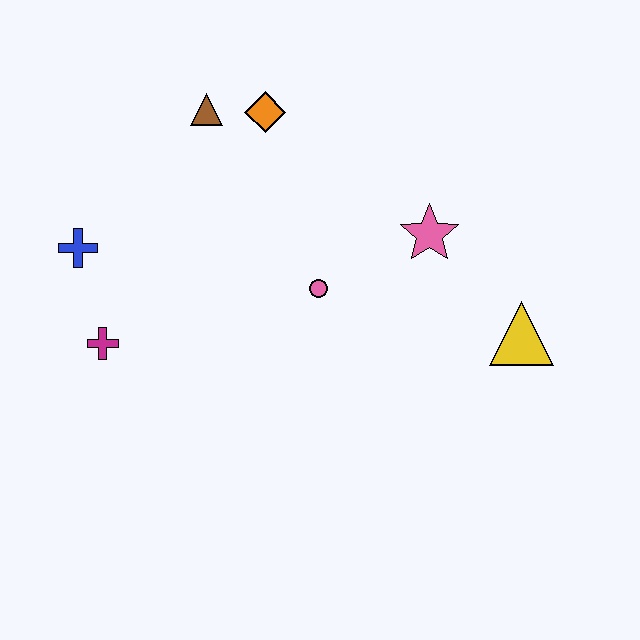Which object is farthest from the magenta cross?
The yellow triangle is farthest from the magenta cross.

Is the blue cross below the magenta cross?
No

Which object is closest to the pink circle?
The pink star is closest to the pink circle.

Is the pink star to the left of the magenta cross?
No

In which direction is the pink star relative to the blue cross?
The pink star is to the right of the blue cross.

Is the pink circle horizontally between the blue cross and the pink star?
Yes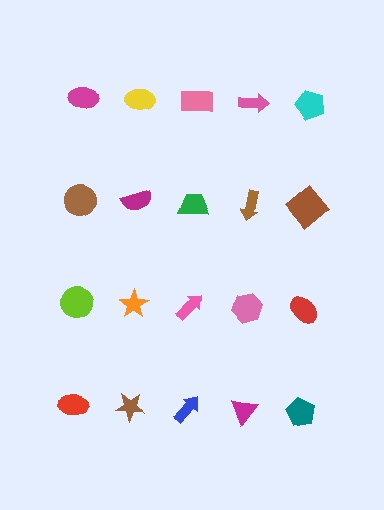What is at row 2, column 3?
A green trapezoid.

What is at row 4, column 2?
A brown star.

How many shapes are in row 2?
5 shapes.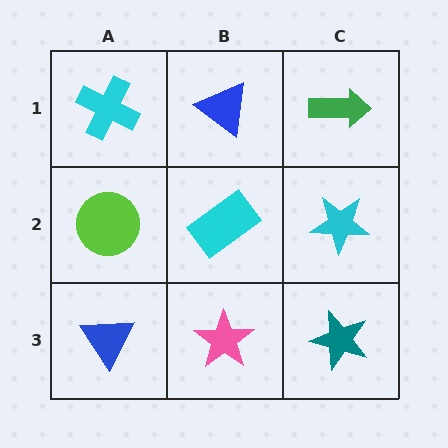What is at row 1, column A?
A cyan cross.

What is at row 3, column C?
A teal star.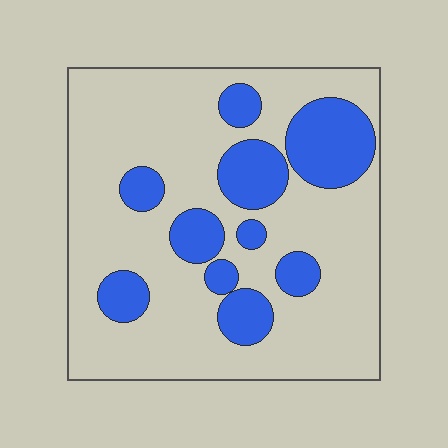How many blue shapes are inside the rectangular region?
10.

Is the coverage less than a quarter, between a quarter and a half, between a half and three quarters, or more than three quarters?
Less than a quarter.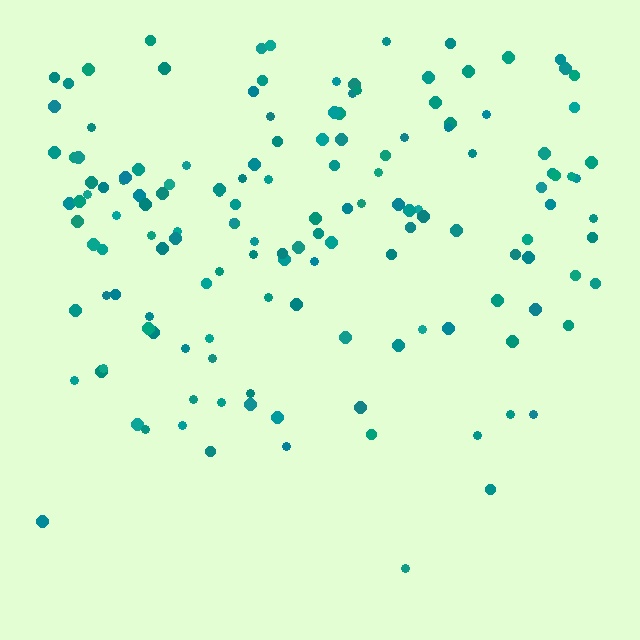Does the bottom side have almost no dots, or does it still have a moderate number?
Still a moderate number, just noticeably fewer than the top.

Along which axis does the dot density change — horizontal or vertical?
Vertical.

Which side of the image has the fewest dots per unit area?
The bottom.